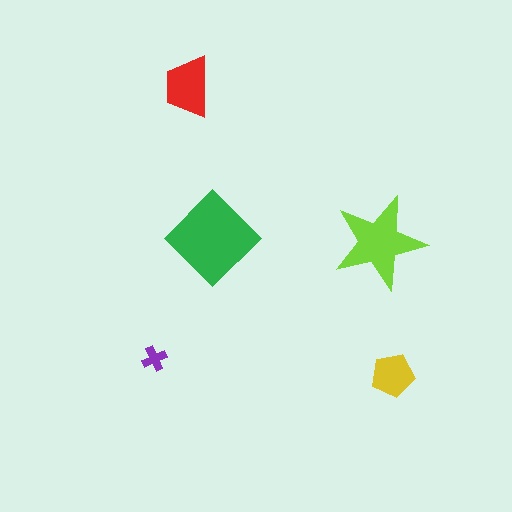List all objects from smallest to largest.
The purple cross, the yellow pentagon, the red trapezoid, the lime star, the green diamond.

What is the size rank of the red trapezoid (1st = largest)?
3rd.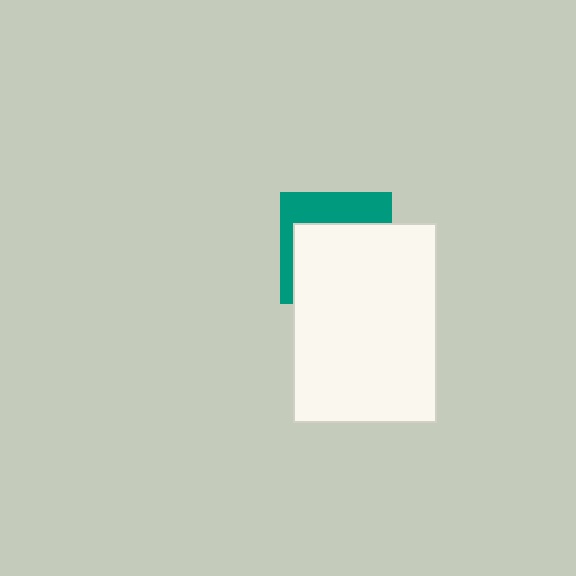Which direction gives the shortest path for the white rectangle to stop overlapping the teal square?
Moving down gives the shortest separation.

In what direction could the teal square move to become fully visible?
The teal square could move up. That would shift it out from behind the white rectangle entirely.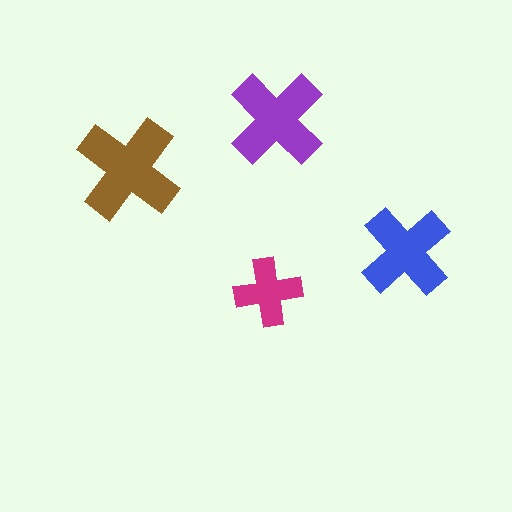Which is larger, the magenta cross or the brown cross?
The brown one.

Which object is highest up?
The purple cross is topmost.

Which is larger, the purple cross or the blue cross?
The purple one.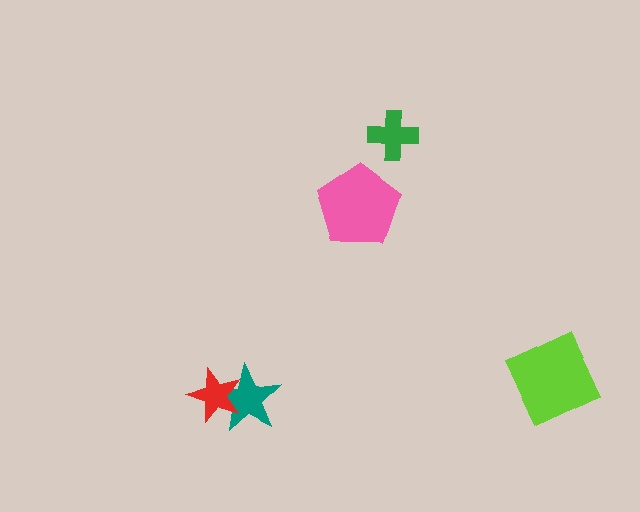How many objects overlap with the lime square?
0 objects overlap with the lime square.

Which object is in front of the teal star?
The red star is in front of the teal star.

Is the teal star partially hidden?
Yes, it is partially covered by another shape.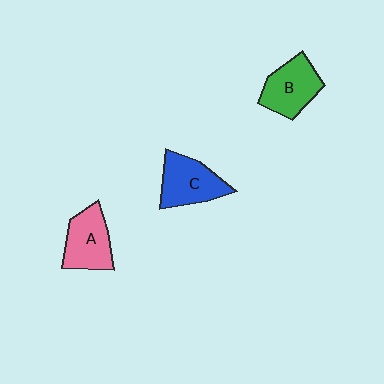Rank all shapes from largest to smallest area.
From largest to smallest: C (blue), B (green), A (pink).